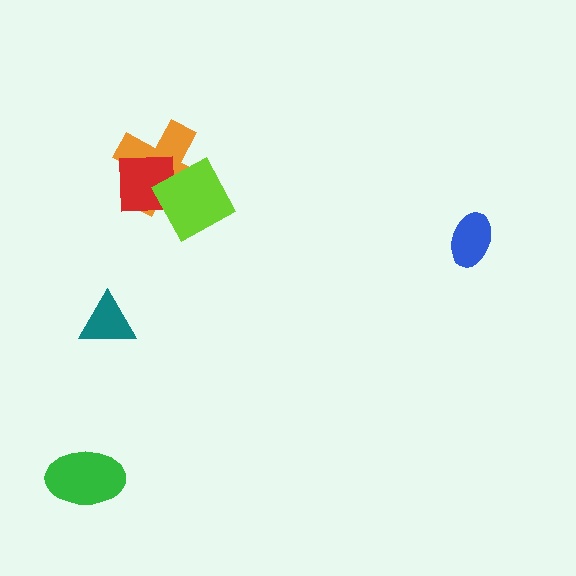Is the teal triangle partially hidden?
No, no other shape covers it.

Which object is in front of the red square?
The lime diamond is in front of the red square.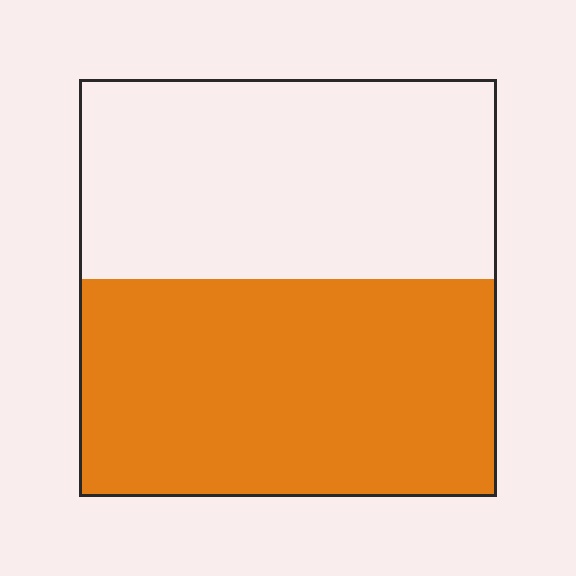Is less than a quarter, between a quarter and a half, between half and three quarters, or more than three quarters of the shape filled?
Between half and three quarters.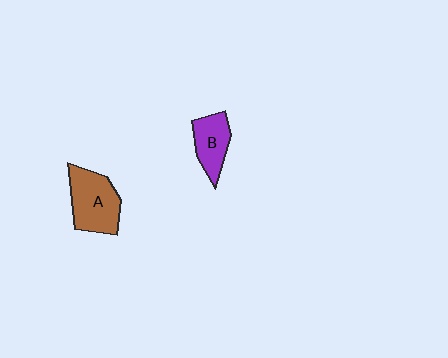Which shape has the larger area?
Shape A (brown).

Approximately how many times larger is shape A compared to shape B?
Approximately 1.5 times.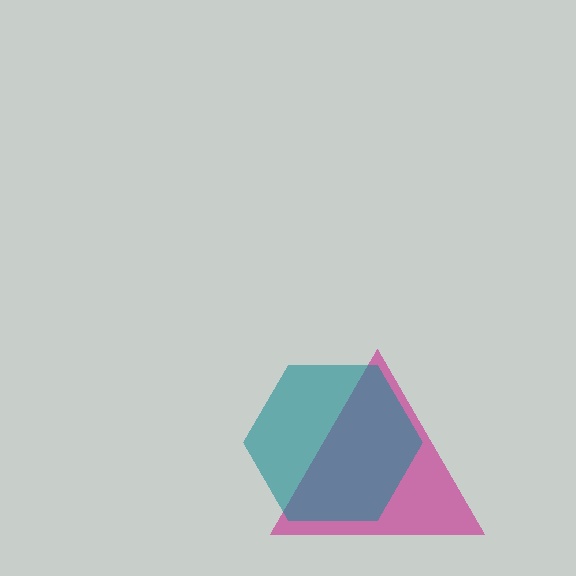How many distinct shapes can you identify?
There are 2 distinct shapes: a magenta triangle, a teal hexagon.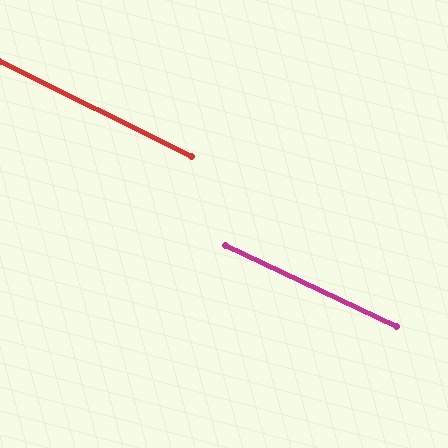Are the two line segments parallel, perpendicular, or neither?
Parallel — their directions differ by only 1.0°.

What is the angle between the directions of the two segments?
Approximately 1 degree.